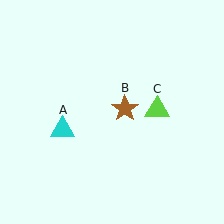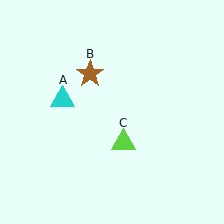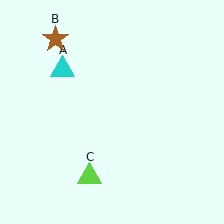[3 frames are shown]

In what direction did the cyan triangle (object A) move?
The cyan triangle (object A) moved up.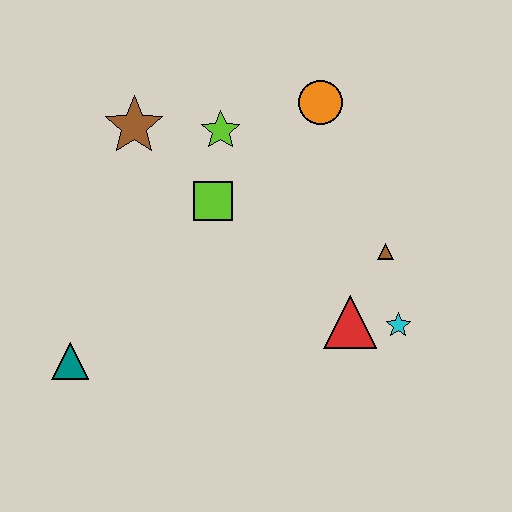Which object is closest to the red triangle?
The cyan star is closest to the red triangle.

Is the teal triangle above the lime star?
No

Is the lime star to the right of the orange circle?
No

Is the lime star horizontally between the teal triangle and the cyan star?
Yes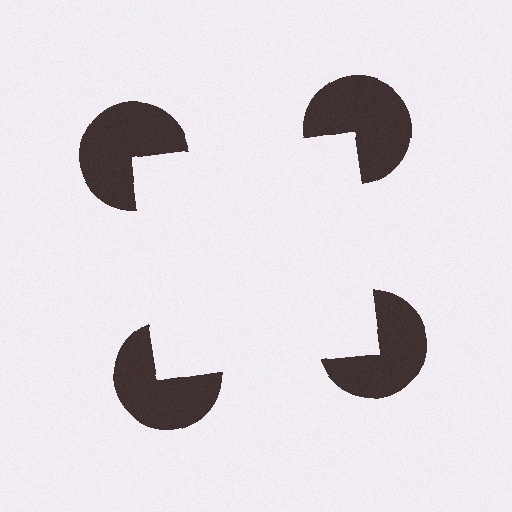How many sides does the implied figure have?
4 sides.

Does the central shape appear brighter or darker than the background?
It typically appears slightly brighter than the background, even though no actual brightness change is drawn.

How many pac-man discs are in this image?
There are 4 — one at each vertex of the illusory square.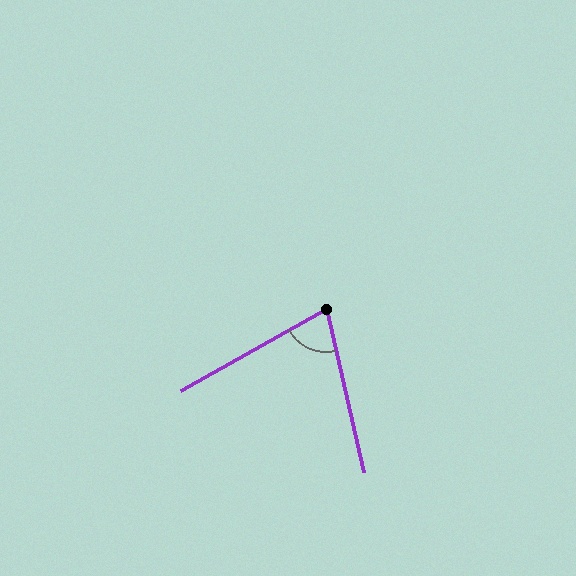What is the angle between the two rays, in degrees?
Approximately 73 degrees.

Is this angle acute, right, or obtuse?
It is acute.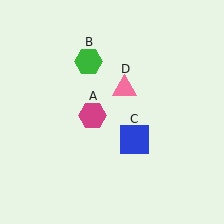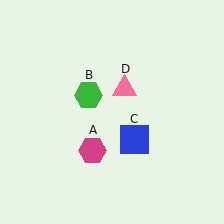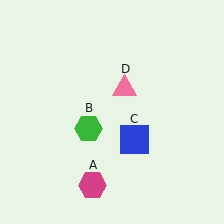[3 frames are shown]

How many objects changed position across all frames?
2 objects changed position: magenta hexagon (object A), green hexagon (object B).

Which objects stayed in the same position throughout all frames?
Blue square (object C) and pink triangle (object D) remained stationary.